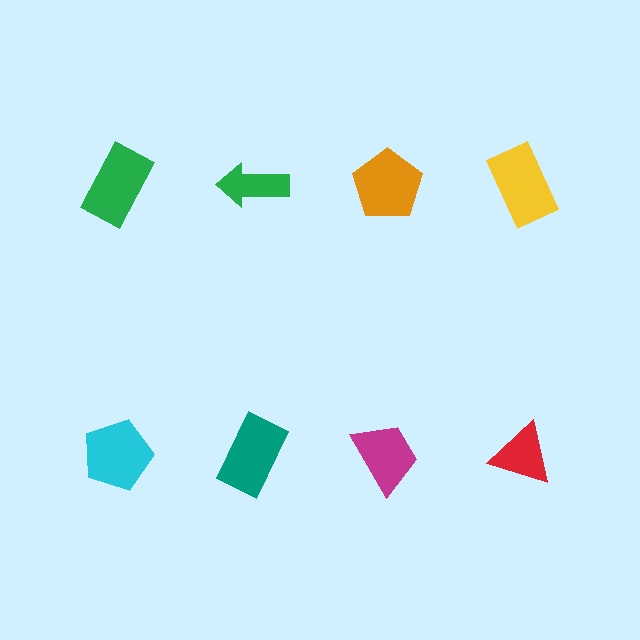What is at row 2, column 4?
A red triangle.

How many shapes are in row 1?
4 shapes.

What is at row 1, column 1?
A green rectangle.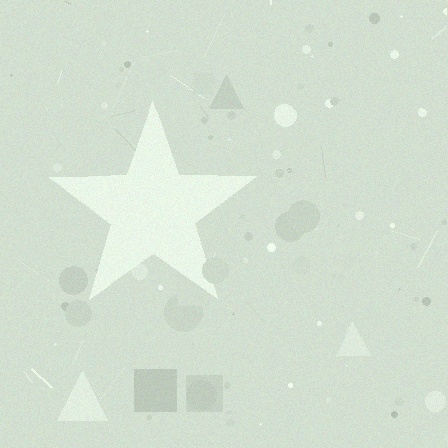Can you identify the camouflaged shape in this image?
The camouflaged shape is a star.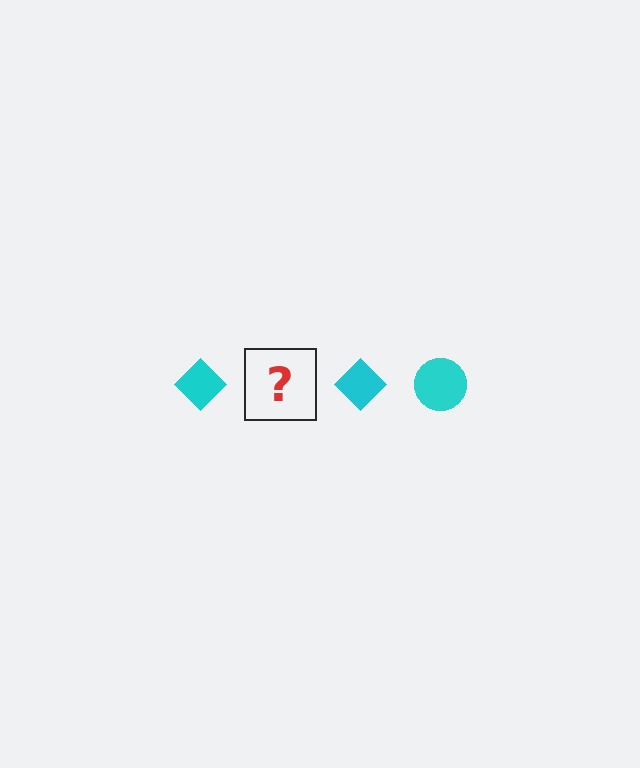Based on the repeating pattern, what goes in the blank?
The blank should be a cyan circle.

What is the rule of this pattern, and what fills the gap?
The rule is that the pattern cycles through diamond, circle shapes in cyan. The gap should be filled with a cyan circle.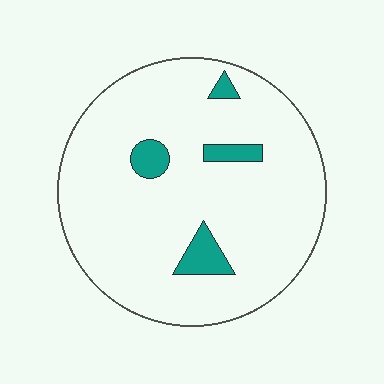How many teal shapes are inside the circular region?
4.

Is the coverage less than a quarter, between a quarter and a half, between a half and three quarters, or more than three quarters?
Less than a quarter.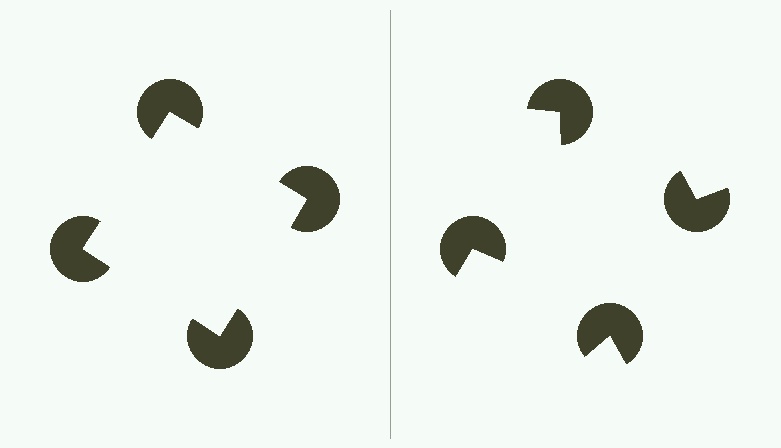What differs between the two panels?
The pac-man discs are positioned identically on both sides; only the wedge orientations differ. On the left they align to a square; on the right they are misaligned.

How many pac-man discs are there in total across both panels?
8 — 4 on each side.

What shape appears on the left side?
An illusory square.